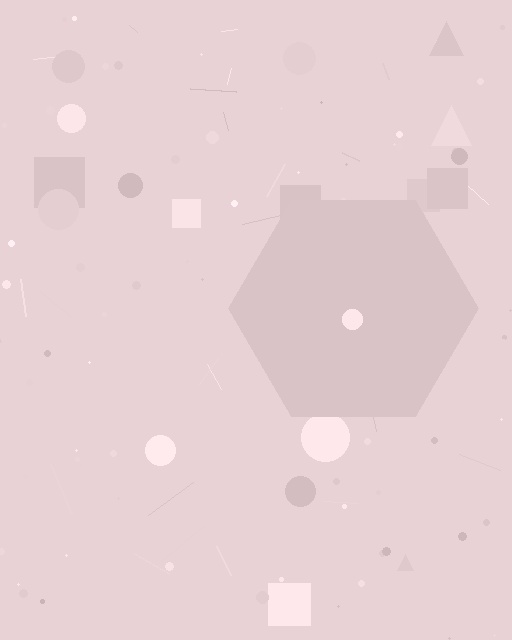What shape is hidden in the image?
A hexagon is hidden in the image.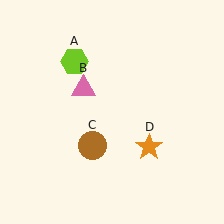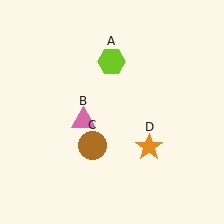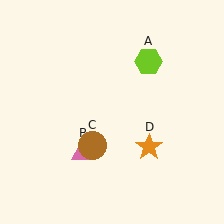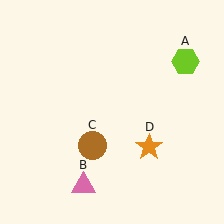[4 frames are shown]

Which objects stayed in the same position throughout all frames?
Brown circle (object C) and orange star (object D) remained stationary.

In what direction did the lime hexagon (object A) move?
The lime hexagon (object A) moved right.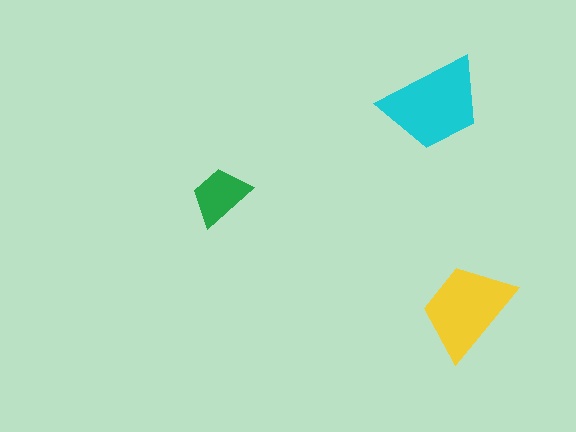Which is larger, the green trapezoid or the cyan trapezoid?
The cyan one.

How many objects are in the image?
There are 3 objects in the image.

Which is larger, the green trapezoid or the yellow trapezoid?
The yellow one.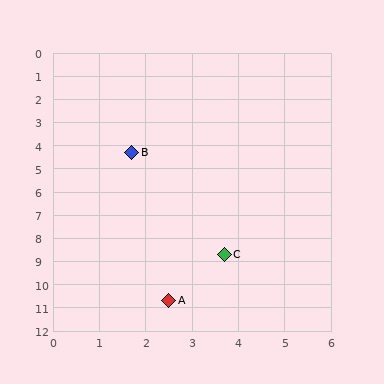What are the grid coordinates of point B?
Point B is at approximately (1.7, 4.3).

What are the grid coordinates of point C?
Point C is at approximately (3.7, 8.7).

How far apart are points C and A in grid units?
Points C and A are about 2.3 grid units apart.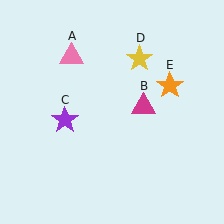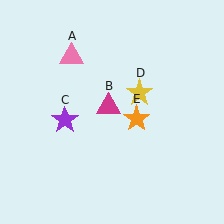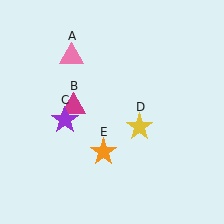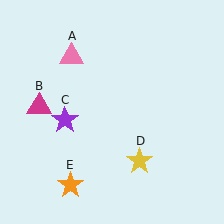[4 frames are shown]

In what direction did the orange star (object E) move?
The orange star (object E) moved down and to the left.